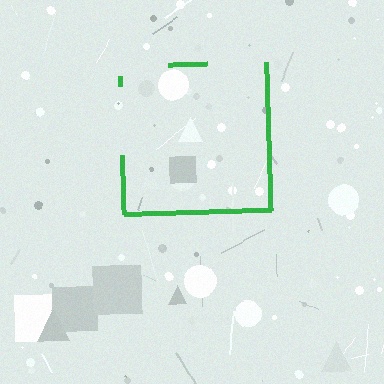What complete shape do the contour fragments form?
The contour fragments form a square.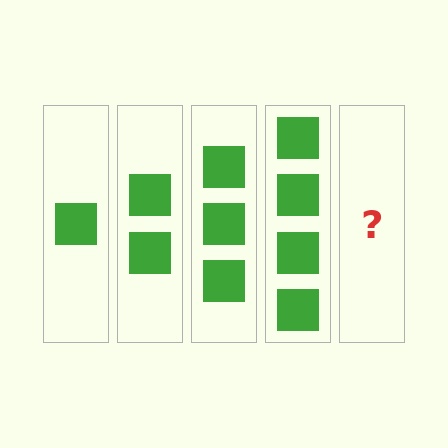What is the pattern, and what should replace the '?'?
The pattern is that each step adds one more square. The '?' should be 5 squares.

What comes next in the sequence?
The next element should be 5 squares.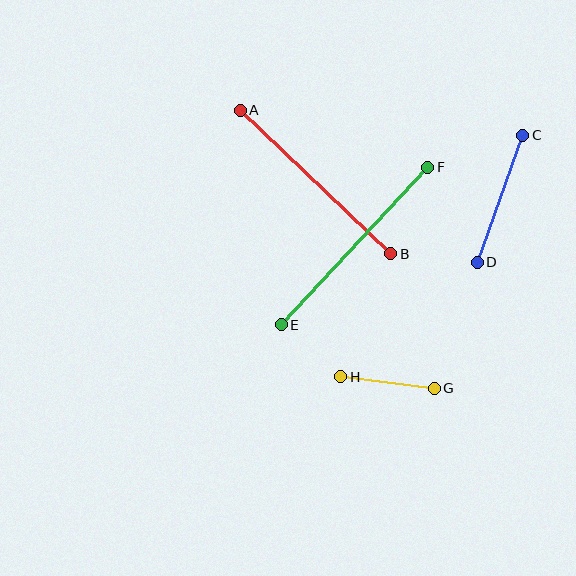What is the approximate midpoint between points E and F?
The midpoint is at approximately (355, 246) pixels.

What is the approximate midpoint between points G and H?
The midpoint is at approximately (388, 382) pixels.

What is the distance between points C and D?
The distance is approximately 135 pixels.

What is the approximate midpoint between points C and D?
The midpoint is at approximately (500, 199) pixels.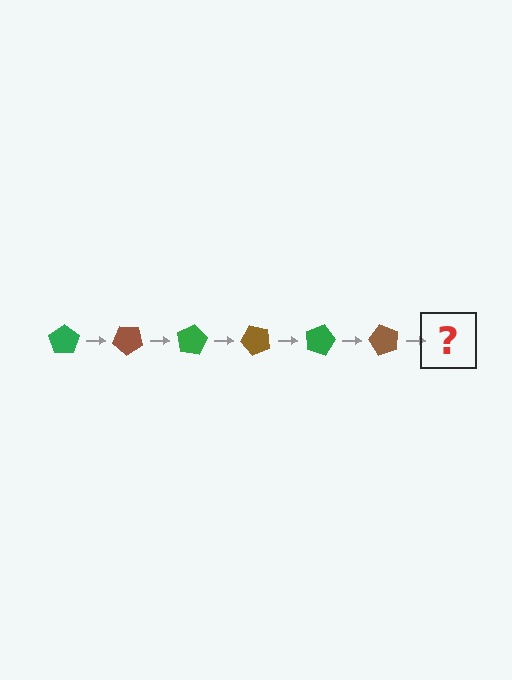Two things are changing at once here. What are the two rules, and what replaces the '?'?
The two rules are that it rotates 40 degrees each step and the color cycles through green and brown. The '?' should be a green pentagon, rotated 240 degrees from the start.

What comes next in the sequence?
The next element should be a green pentagon, rotated 240 degrees from the start.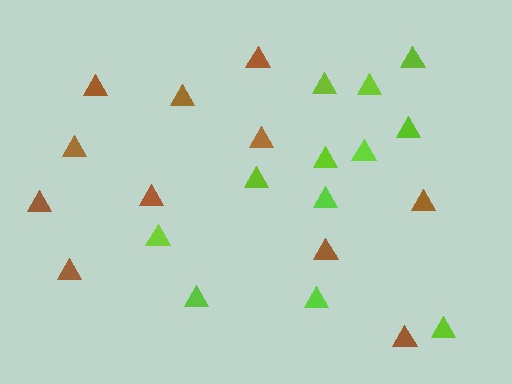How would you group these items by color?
There are 2 groups: one group of brown triangles (11) and one group of lime triangles (12).